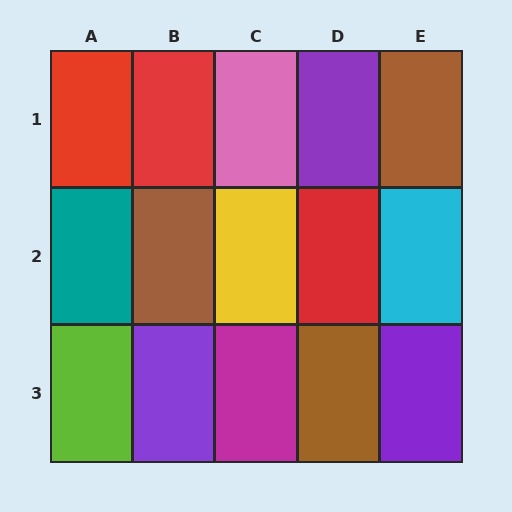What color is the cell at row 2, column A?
Teal.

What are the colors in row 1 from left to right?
Red, red, pink, purple, brown.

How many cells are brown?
3 cells are brown.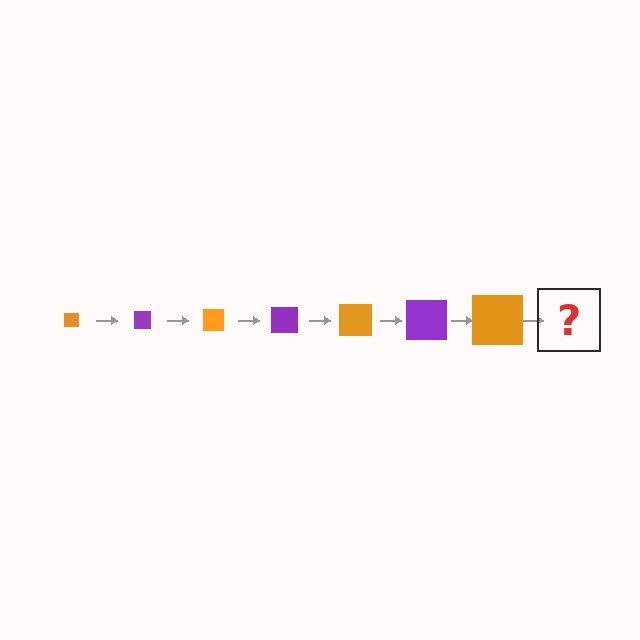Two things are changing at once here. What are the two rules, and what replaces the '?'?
The two rules are that the square grows larger each step and the color cycles through orange and purple. The '?' should be a purple square, larger than the previous one.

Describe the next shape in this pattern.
It should be a purple square, larger than the previous one.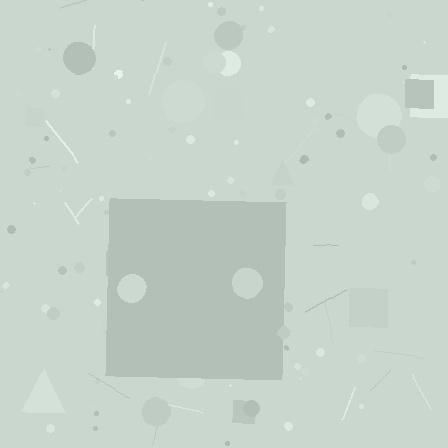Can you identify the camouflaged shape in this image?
The camouflaged shape is a square.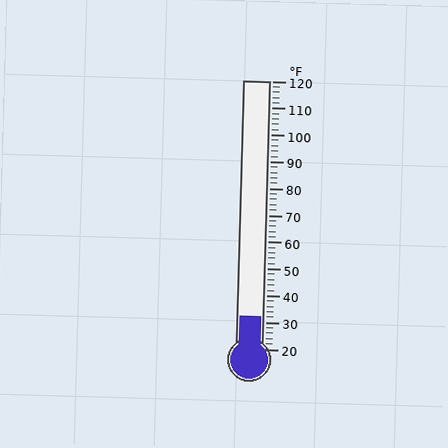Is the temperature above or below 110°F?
The temperature is below 110°F.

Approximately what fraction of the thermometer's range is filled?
The thermometer is filled to approximately 10% of its range.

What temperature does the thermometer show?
The thermometer shows approximately 32°F.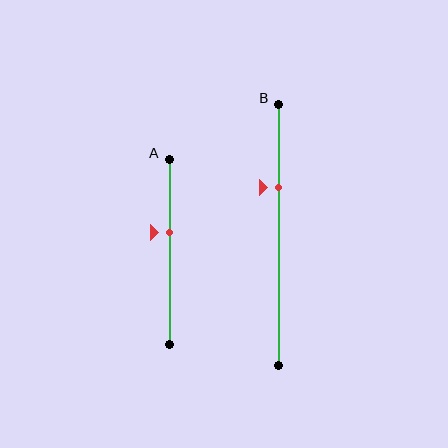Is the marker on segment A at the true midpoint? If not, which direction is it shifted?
No, the marker on segment A is shifted upward by about 11% of the segment length.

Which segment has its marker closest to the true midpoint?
Segment A has its marker closest to the true midpoint.